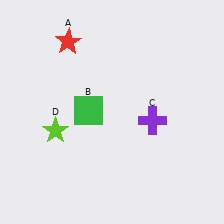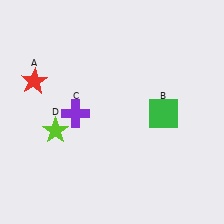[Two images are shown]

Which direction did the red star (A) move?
The red star (A) moved down.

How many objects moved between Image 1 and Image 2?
3 objects moved between the two images.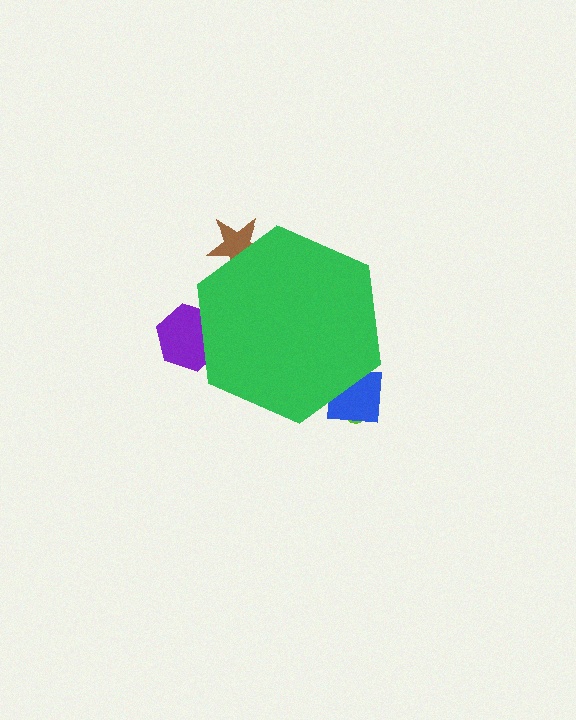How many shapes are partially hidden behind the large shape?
4 shapes are partially hidden.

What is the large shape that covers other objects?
A green hexagon.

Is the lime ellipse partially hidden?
Yes, the lime ellipse is partially hidden behind the green hexagon.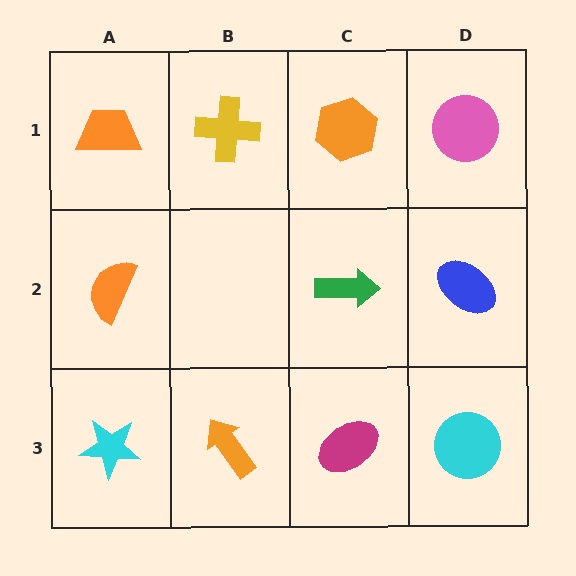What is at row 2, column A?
An orange semicircle.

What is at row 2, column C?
A green arrow.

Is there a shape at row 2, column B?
No, that cell is empty.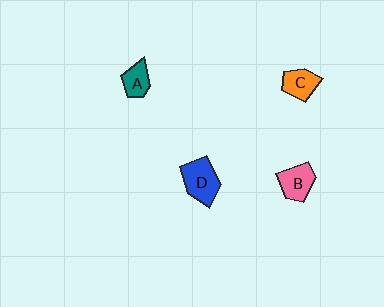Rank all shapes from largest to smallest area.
From largest to smallest: D (blue), B (pink), C (orange), A (teal).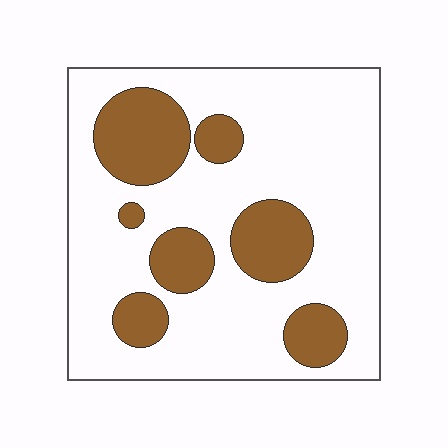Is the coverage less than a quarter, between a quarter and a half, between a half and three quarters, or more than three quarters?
Between a quarter and a half.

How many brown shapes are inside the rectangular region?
7.